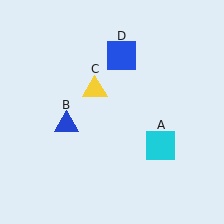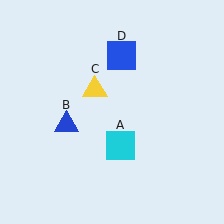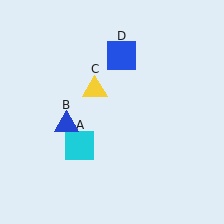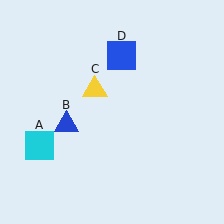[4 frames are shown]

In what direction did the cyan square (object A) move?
The cyan square (object A) moved left.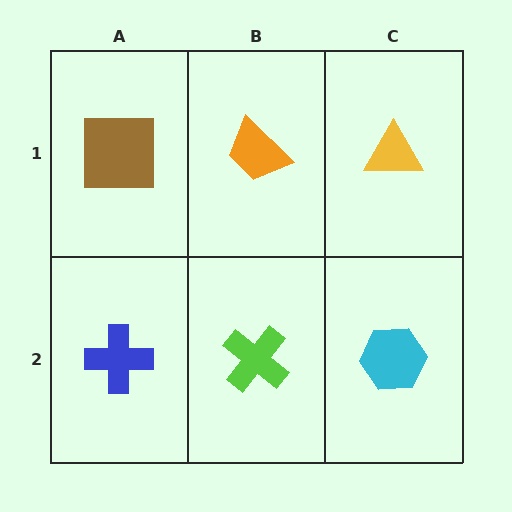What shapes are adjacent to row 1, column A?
A blue cross (row 2, column A), an orange trapezoid (row 1, column B).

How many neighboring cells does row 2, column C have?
2.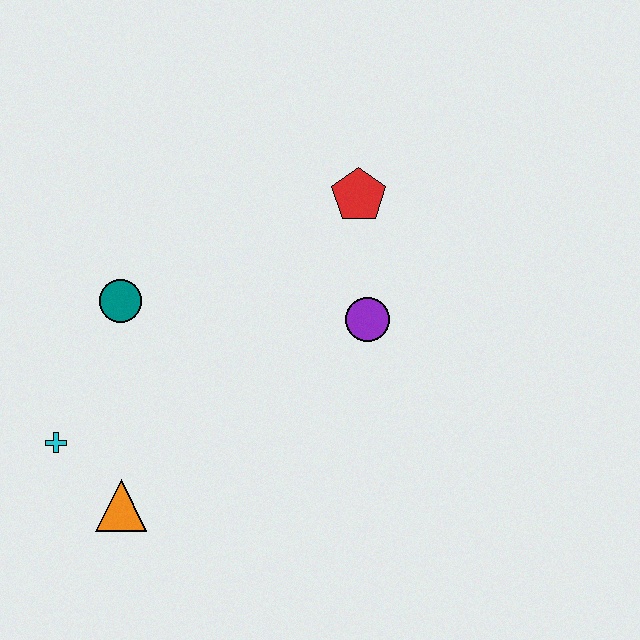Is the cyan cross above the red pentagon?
No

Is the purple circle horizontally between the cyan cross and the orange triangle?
No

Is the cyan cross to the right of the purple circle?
No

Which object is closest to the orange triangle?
The cyan cross is closest to the orange triangle.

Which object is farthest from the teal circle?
The red pentagon is farthest from the teal circle.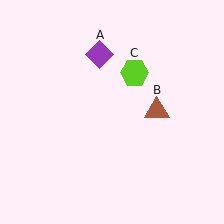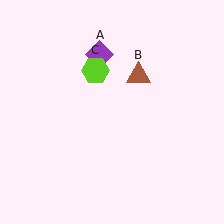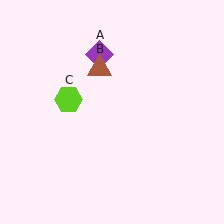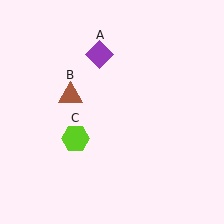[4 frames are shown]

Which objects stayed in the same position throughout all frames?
Purple diamond (object A) remained stationary.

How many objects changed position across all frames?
2 objects changed position: brown triangle (object B), lime hexagon (object C).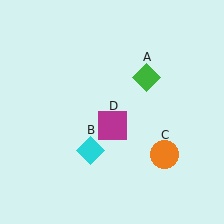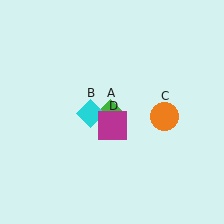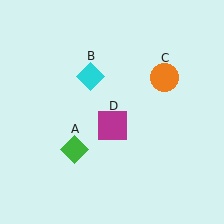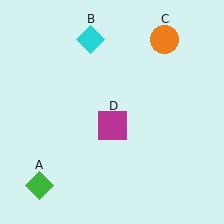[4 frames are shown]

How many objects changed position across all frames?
3 objects changed position: green diamond (object A), cyan diamond (object B), orange circle (object C).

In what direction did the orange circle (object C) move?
The orange circle (object C) moved up.